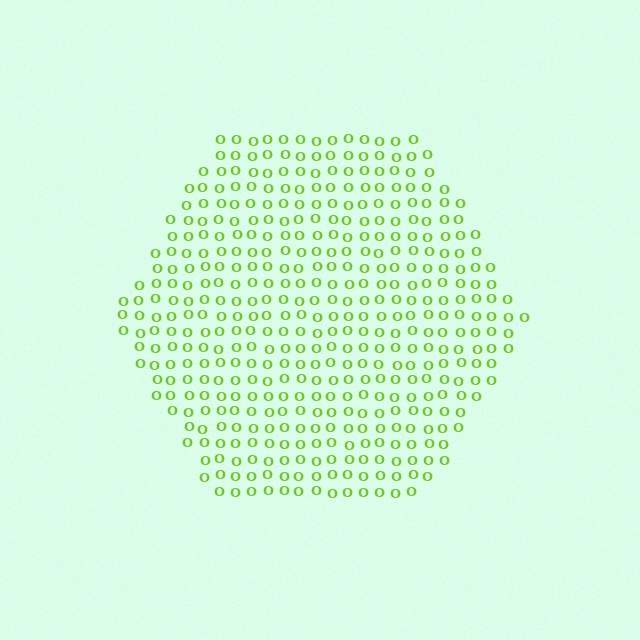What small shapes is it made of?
It is made of small letter O's.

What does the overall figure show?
The overall figure shows a hexagon.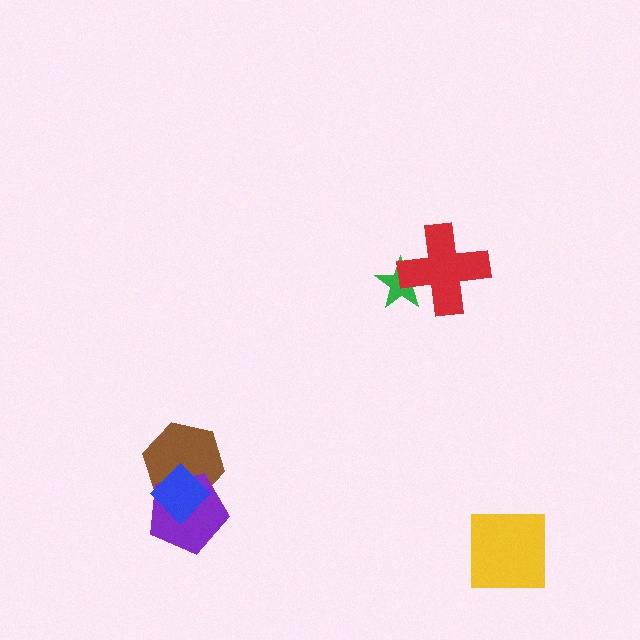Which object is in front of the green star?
The red cross is in front of the green star.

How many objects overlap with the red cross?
1 object overlaps with the red cross.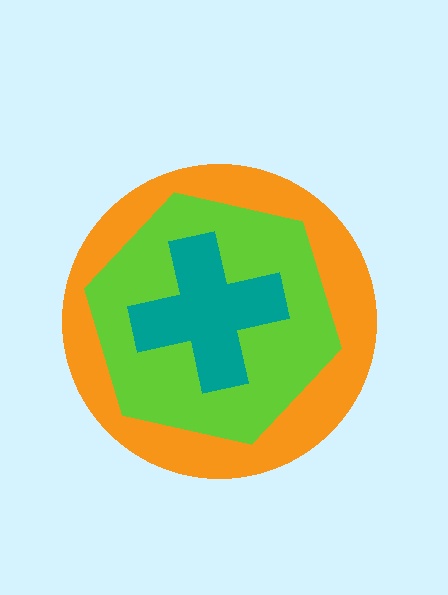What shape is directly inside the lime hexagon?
The teal cross.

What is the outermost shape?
The orange circle.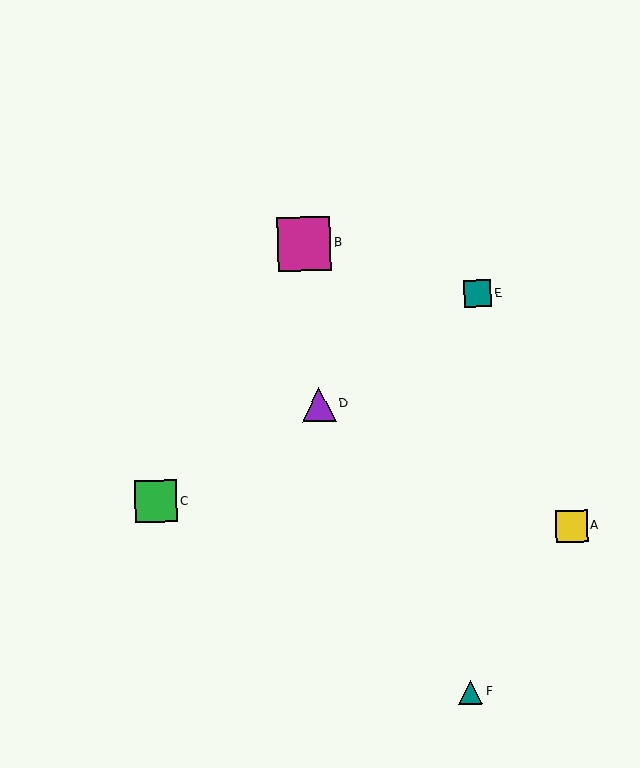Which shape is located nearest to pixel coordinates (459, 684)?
The teal triangle (labeled F) at (471, 692) is nearest to that location.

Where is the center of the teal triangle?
The center of the teal triangle is at (471, 692).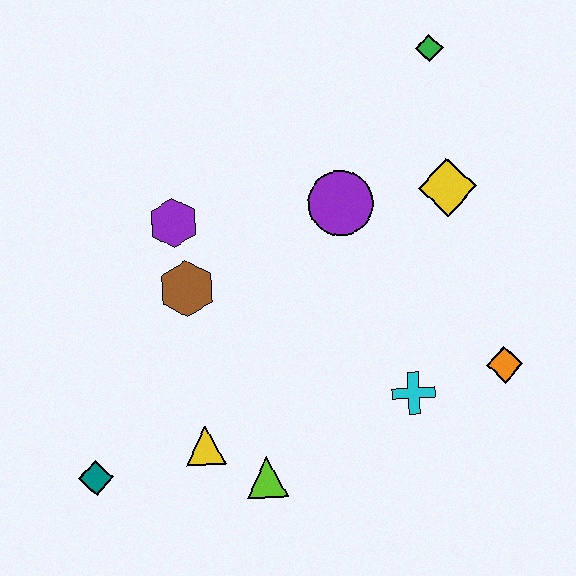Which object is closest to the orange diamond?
The cyan cross is closest to the orange diamond.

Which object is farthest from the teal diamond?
The green diamond is farthest from the teal diamond.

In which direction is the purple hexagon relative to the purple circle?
The purple hexagon is to the left of the purple circle.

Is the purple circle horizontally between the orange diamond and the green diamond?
No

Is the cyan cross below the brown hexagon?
Yes